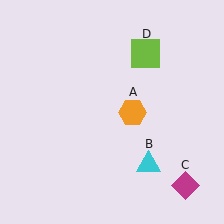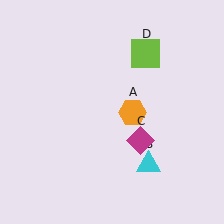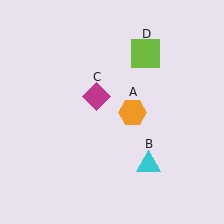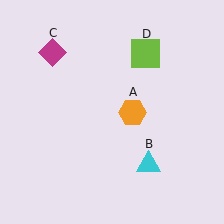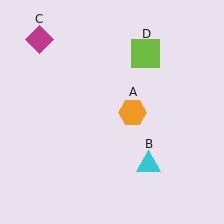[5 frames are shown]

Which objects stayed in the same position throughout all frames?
Orange hexagon (object A) and cyan triangle (object B) and lime square (object D) remained stationary.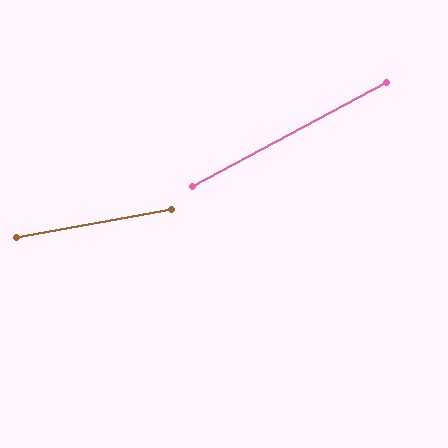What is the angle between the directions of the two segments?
Approximately 18 degrees.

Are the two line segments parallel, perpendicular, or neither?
Neither parallel nor perpendicular — they differ by about 18°.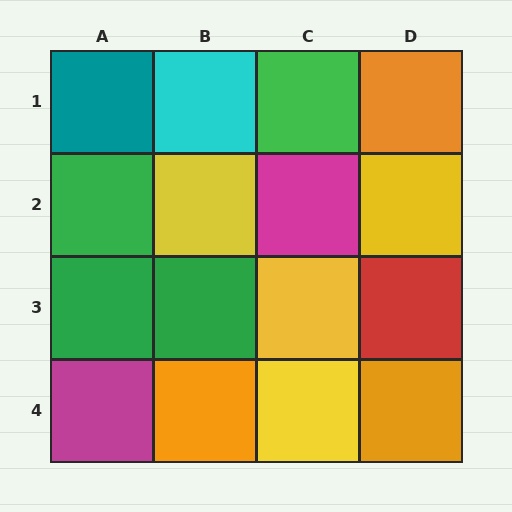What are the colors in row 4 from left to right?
Magenta, orange, yellow, orange.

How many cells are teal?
1 cell is teal.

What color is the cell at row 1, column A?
Teal.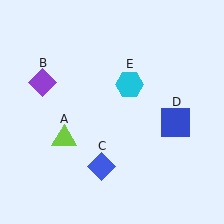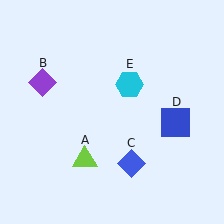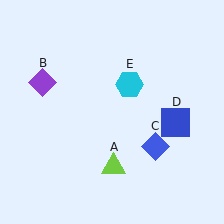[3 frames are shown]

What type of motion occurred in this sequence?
The lime triangle (object A), blue diamond (object C) rotated counterclockwise around the center of the scene.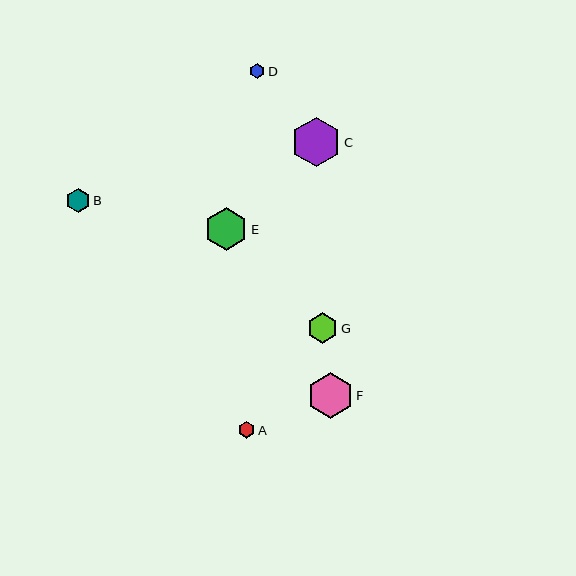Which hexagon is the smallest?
Hexagon D is the smallest with a size of approximately 15 pixels.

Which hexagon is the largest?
Hexagon C is the largest with a size of approximately 49 pixels.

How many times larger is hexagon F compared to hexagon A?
Hexagon F is approximately 2.6 times the size of hexagon A.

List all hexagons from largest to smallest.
From largest to smallest: C, F, E, G, B, A, D.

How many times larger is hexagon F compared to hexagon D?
Hexagon F is approximately 3.0 times the size of hexagon D.